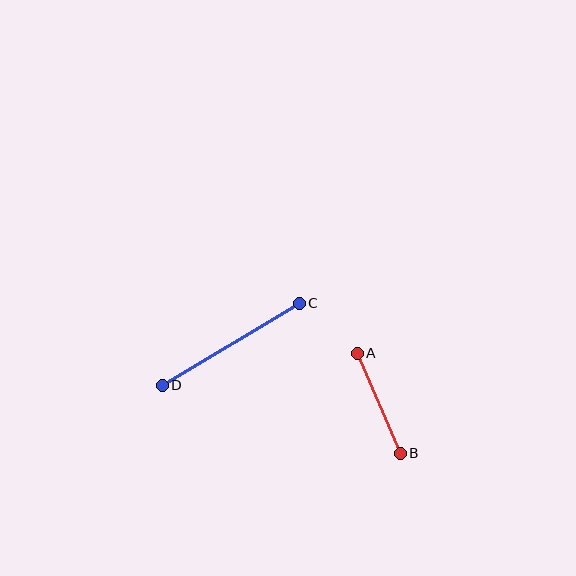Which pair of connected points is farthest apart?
Points C and D are farthest apart.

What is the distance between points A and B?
The distance is approximately 109 pixels.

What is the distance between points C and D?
The distance is approximately 159 pixels.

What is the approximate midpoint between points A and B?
The midpoint is at approximately (379, 403) pixels.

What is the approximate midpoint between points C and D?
The midpoint is at approximately (231, 344) pixels.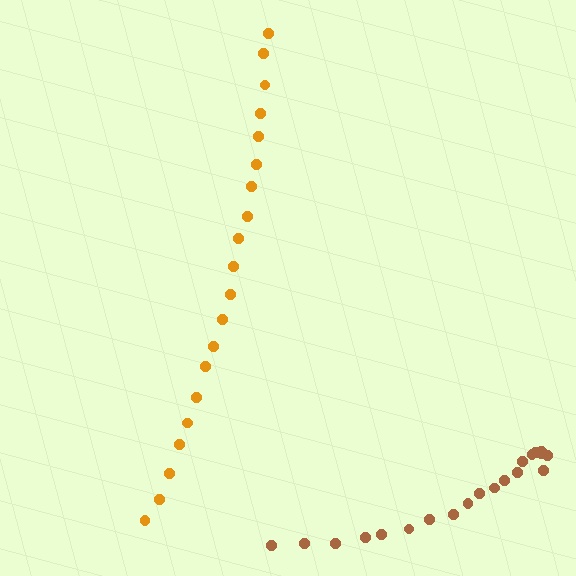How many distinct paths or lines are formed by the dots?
There are 2 distinct paths.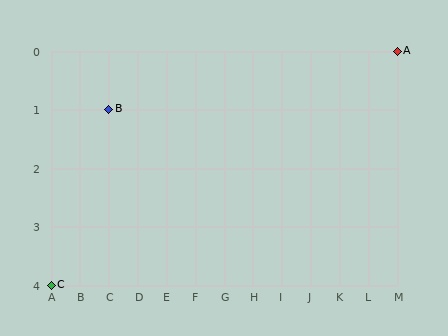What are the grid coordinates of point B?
Point B is at grid coordinates (C, 1).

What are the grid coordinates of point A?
Point A is at grid coordinates (M, 0).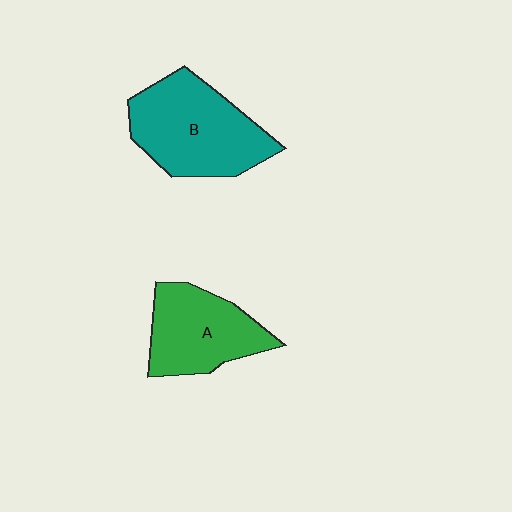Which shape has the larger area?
Shape B (teal).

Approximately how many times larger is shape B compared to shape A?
Approximately 1.3 times.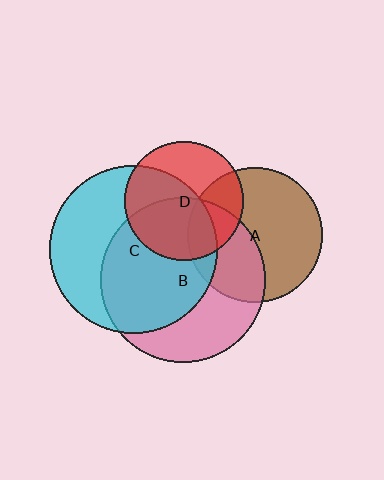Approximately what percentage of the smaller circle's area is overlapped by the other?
Approximately 55%.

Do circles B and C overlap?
Yes.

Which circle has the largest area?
Circle C (cyan).